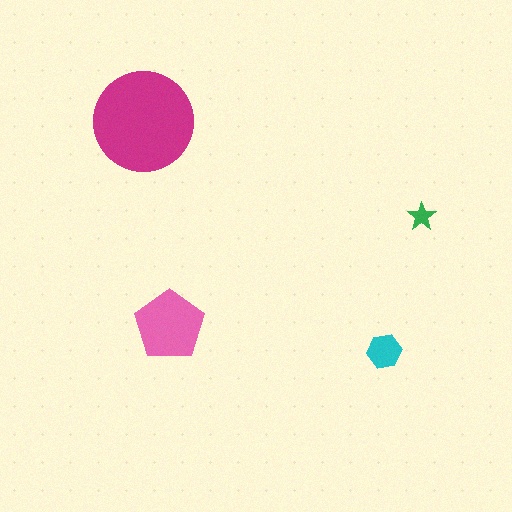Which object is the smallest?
The green star.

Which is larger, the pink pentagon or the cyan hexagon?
The pink pentagon.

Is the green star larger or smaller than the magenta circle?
Smaller.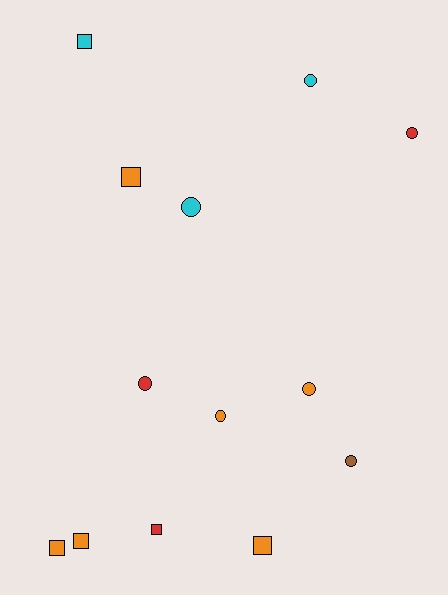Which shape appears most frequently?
Circle, with 7 objects.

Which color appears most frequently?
Orange, with 6 objects.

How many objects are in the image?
There are 13 objects.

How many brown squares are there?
There are no brown squares.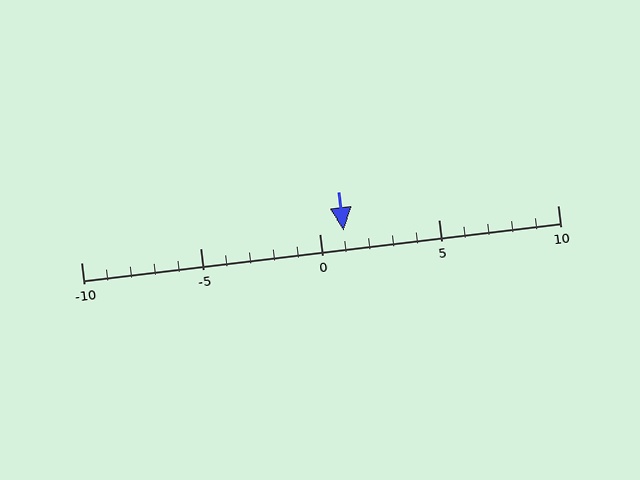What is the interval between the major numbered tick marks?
The major tick marks are spaced 5 units apart.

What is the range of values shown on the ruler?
The ruler shows values from -10 to 10.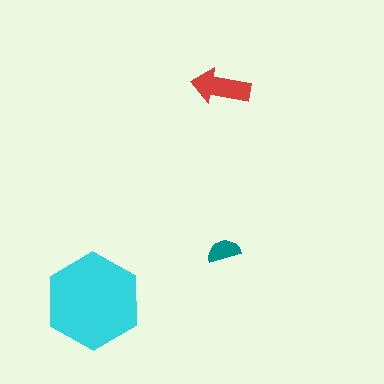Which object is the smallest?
The teal semicircle.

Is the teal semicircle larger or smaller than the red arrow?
Smaller.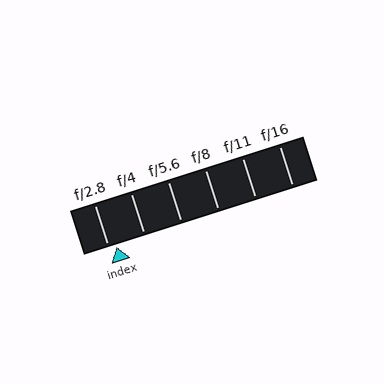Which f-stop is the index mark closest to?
The index mark is closest to f/2.8.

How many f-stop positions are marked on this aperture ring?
There are 6 f-stop positions marked.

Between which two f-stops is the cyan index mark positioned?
The index mark is between f/2.8 and f/4.